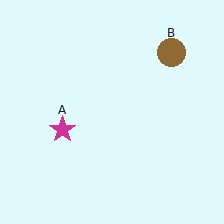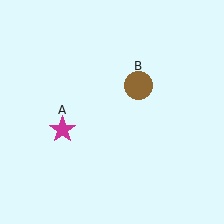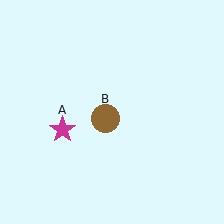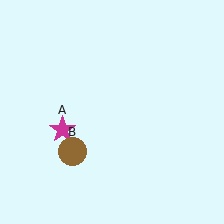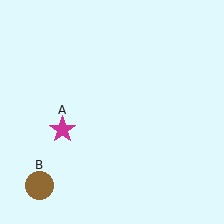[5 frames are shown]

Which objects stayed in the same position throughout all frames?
Magenta star (object A) remained stationary.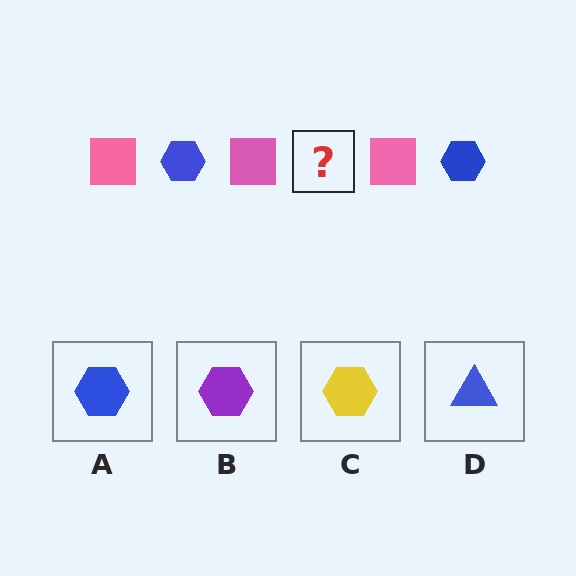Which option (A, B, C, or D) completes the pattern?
A.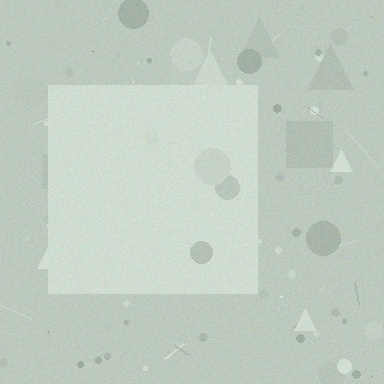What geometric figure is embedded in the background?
A square is embedded in the background.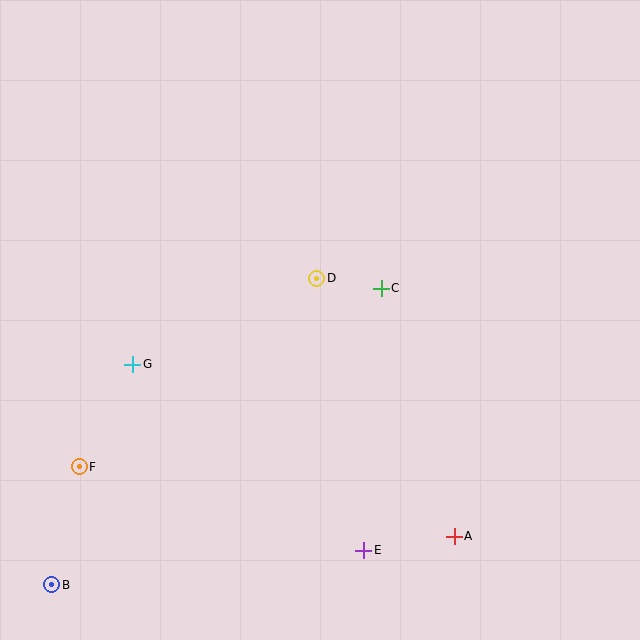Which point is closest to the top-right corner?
Point C is closest to the top-right corner.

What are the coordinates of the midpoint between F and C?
The midpoint between F and C is at (230, 377).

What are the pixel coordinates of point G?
Point G is at (133, 364).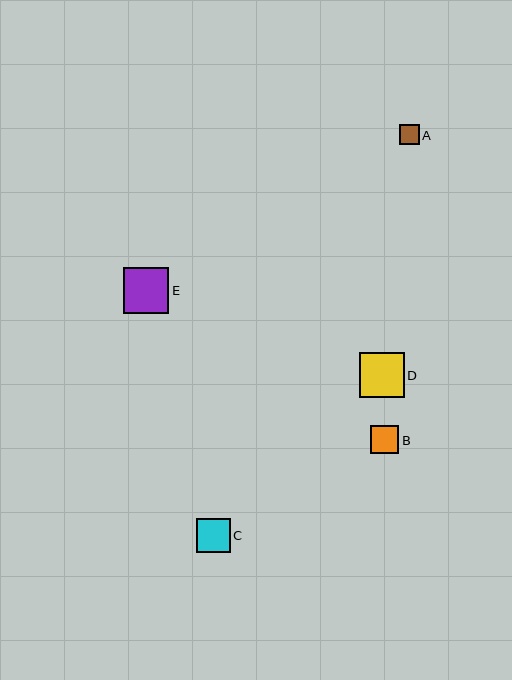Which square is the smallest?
Square A is the smallest with a size of approximately 20 pixels.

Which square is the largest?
Square E is the largest with a size of approximately 45 pixels.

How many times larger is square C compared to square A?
Square C is approximately 1.7 times the size of square A.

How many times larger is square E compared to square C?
Square E is approximately 1.3 times the size of square C.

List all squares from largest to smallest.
From largest to smallest: E, D, C, B, A.